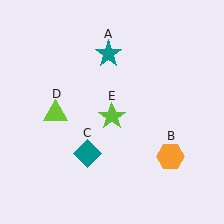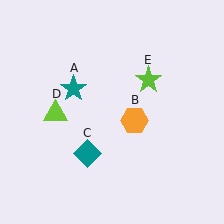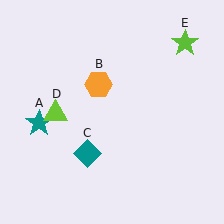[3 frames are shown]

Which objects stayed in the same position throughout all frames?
Teal diamond (object C) and lime triangle (object D) remained stationary.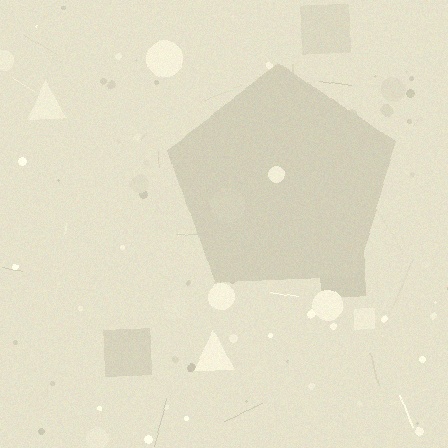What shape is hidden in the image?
A pentagon is hidden in the image.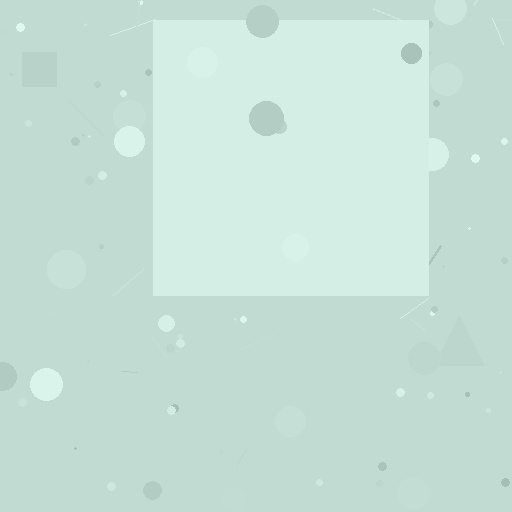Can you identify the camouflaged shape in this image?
The camouflaged shape is a square.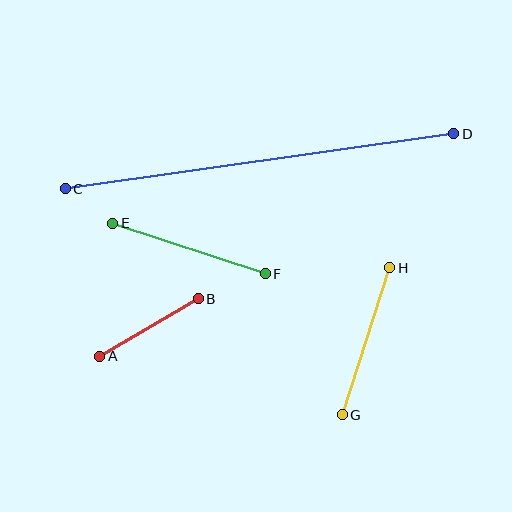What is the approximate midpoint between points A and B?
The midpoint is at approximately (149, 328) pixels.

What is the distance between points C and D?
The distance is approximately 393 pixels.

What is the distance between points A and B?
The distance is approximately 114 pixels.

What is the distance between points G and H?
The distance is approximately 155 pixels.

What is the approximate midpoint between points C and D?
The midpoint is at approximately (260, 161) pixels.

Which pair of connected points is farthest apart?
Points C and D are farthest apart.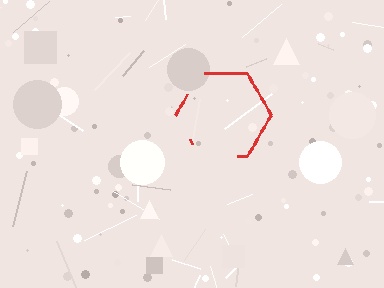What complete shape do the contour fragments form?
The contour fragments form a hexagon.